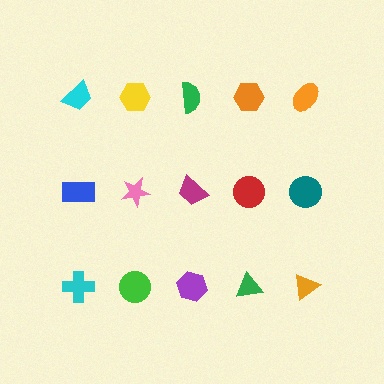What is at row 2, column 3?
A magenta trapezoid.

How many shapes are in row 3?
5 shapes.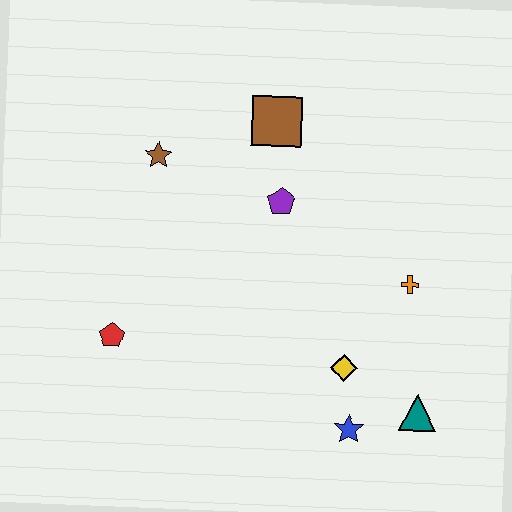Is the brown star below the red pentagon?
No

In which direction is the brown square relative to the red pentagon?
The brown square is above the red pentagon.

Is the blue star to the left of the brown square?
No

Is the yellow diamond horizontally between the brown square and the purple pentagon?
No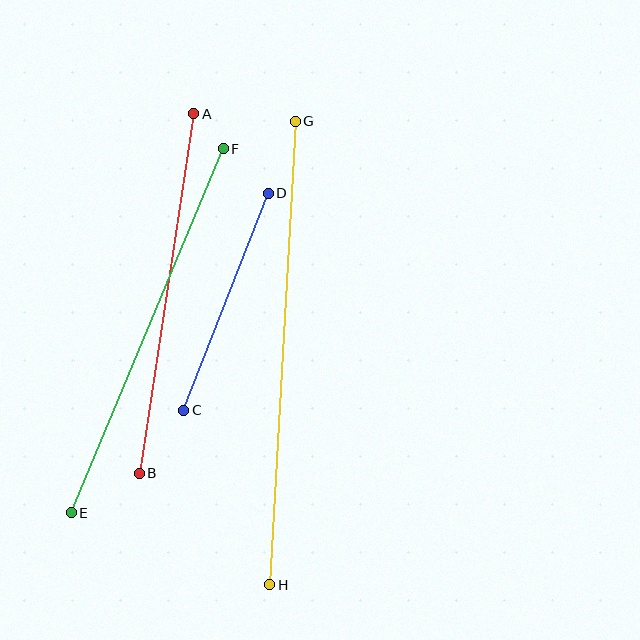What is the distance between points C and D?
The distance is approximately 233 pixels.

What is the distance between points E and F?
The distance is approximately 394 pixels.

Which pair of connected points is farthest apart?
Points G and H are farthest apart.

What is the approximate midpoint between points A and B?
The midpoint is at approximately (167, 293) pixels.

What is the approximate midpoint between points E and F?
The midpoint is at approximately (147, 331) pixels.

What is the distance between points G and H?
The distance is approximately 464 pixels.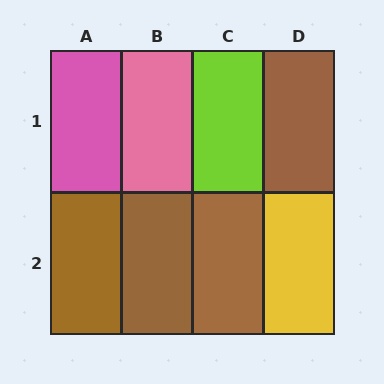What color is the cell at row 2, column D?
Yellow.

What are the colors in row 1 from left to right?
Pink, pink, lime, brown.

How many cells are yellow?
1 cell is yellow.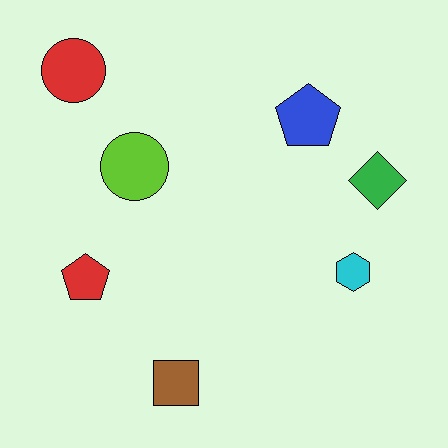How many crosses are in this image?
There are no crosses.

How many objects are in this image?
There are 7 objects.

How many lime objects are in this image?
There is 1 lime object.